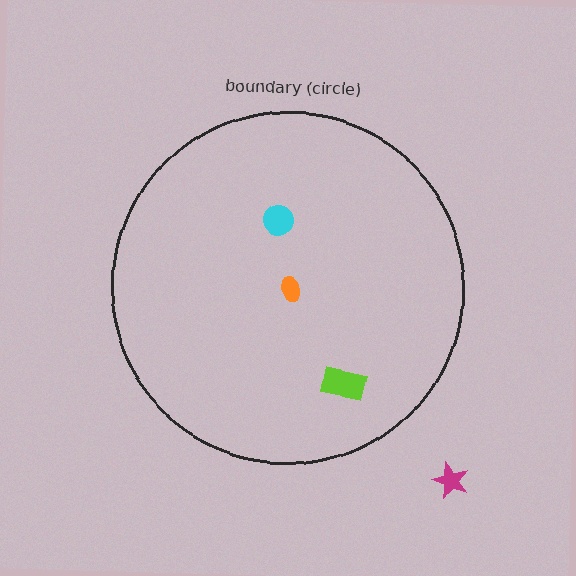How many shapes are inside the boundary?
3 inside, 1 outside.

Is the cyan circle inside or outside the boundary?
Inside.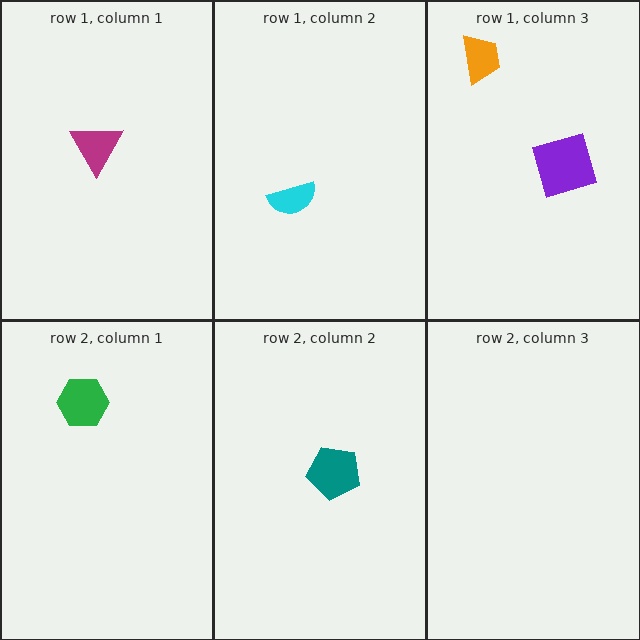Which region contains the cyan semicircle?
The row 1, column 2 region.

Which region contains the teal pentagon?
The row 2, column 2 region.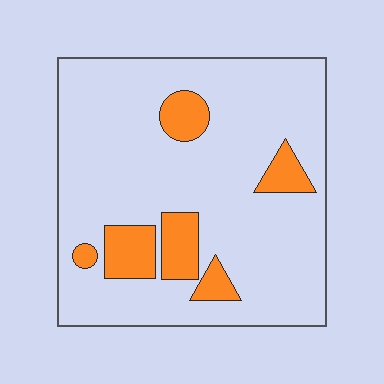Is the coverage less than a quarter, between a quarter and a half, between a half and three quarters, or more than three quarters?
Less than a quarter.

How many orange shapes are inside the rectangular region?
6.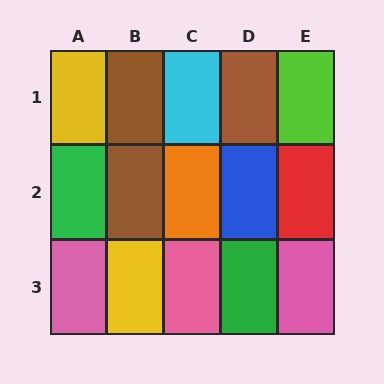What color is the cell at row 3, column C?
Pink.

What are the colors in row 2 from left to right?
Green, brown, orange, blue, red.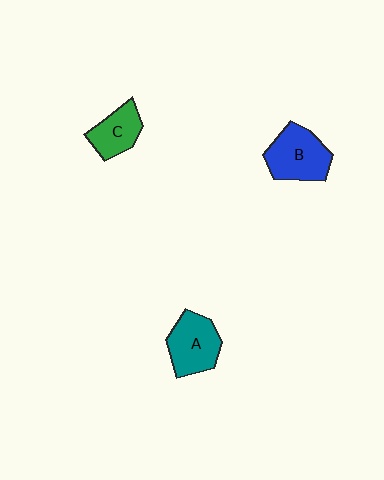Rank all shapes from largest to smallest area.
From largest to smallest: B (blue), A (teal), C (green).